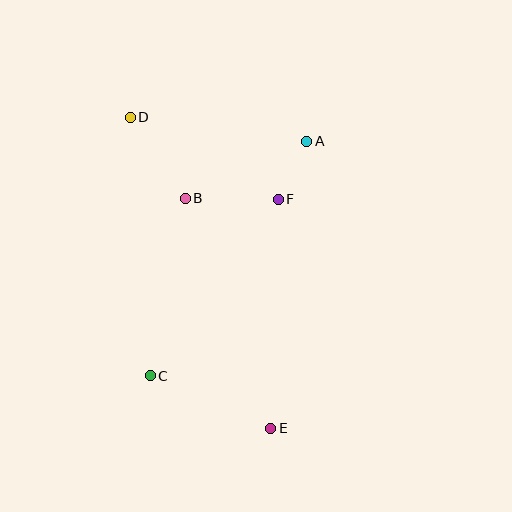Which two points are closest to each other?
Points A and F are closest to each other.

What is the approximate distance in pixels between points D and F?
The distance between D and F is approximately 169 pixels.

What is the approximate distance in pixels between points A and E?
The distance between A and E is approximately 289 pixels.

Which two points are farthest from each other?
Points D and E are farthest from each other.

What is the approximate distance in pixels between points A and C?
The distance between A and C is approximately 282 pixels.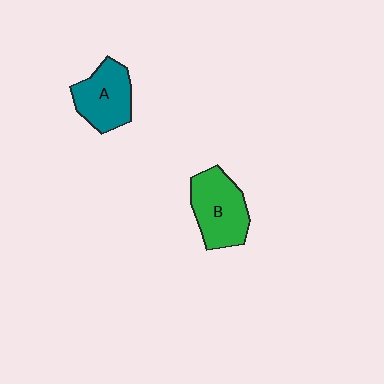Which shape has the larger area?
Shape B (green).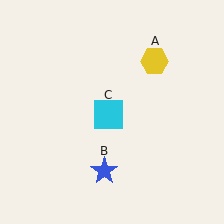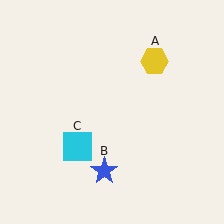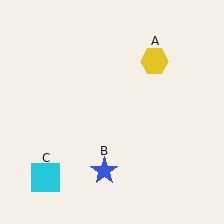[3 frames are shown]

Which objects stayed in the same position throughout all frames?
Yellow hexagon (object A) and blue star (object B) remained stationary.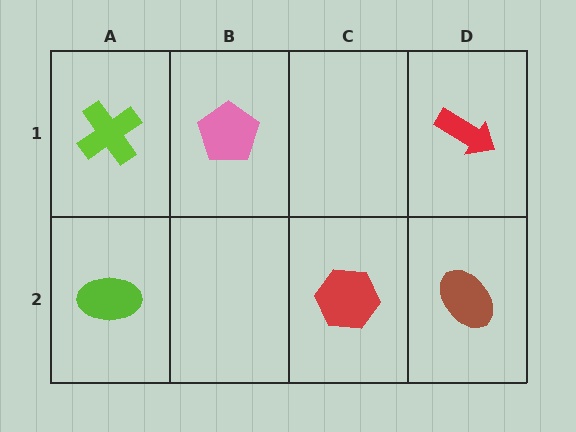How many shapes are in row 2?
3 shapes.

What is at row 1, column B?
A pink pentagon.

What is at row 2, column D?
A brown ellipse.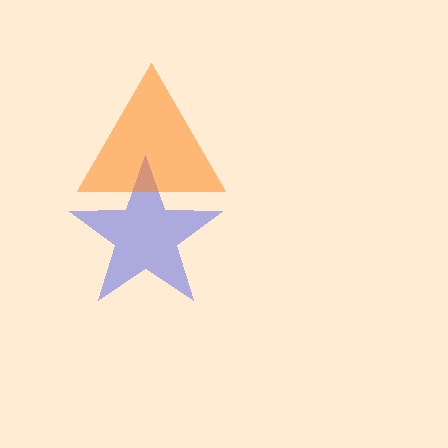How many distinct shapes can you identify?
There are 2 distinct shapes: a blue star, an orange triangle.